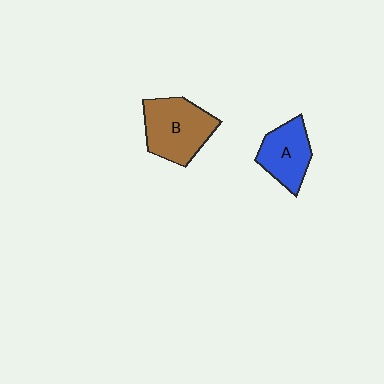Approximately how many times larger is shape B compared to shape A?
Approximately 1.4 times.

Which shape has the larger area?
Shape B (brown).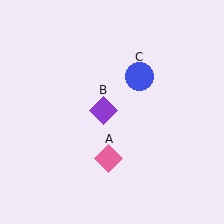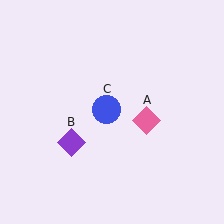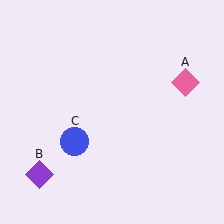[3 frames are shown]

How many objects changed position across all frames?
3 objects changed position: pink diamond (object A), purple diamond (object B), blue circle (object C).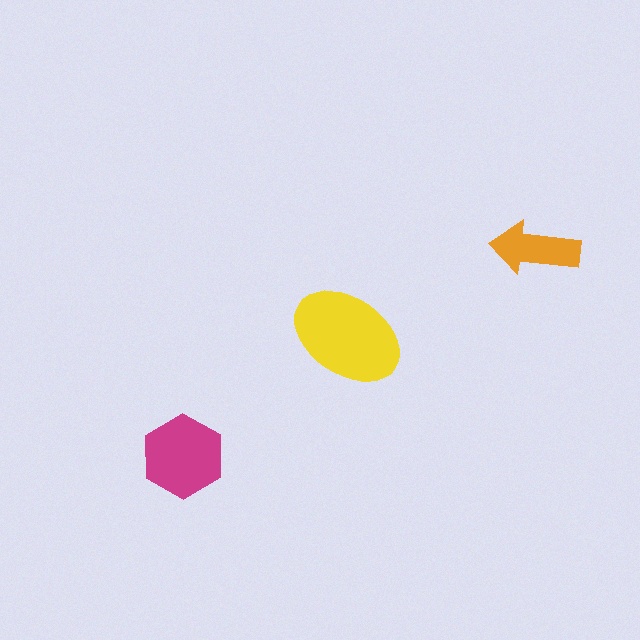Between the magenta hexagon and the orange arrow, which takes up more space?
The magenta hexagon.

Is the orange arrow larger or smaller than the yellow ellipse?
Smaller.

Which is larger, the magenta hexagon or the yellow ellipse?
The yellow ellipse.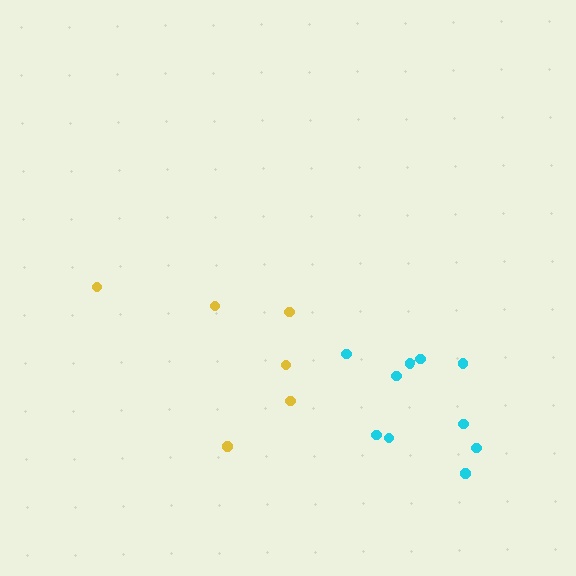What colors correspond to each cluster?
The clusters are colored: cyan, yellow.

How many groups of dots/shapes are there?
There are 2 groups.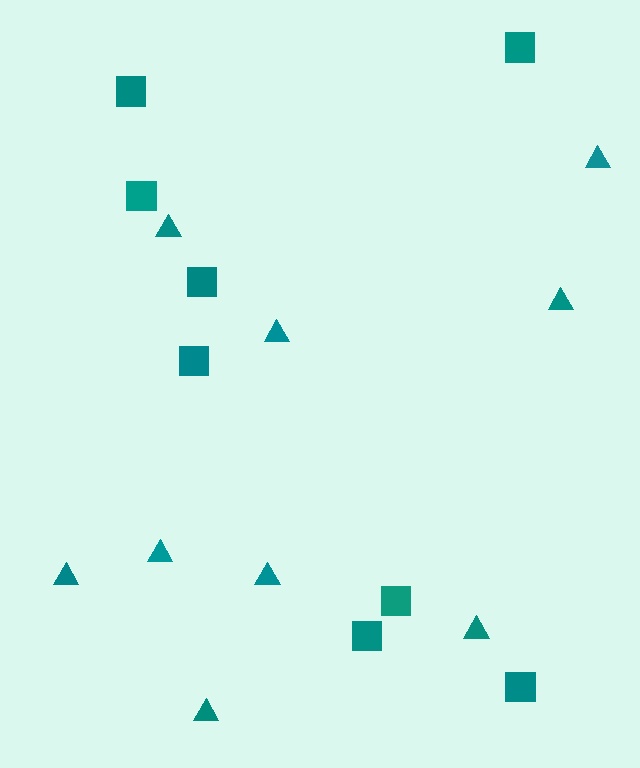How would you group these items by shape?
There are 2 groups: one group of squares (8) and one group of triangles (9).